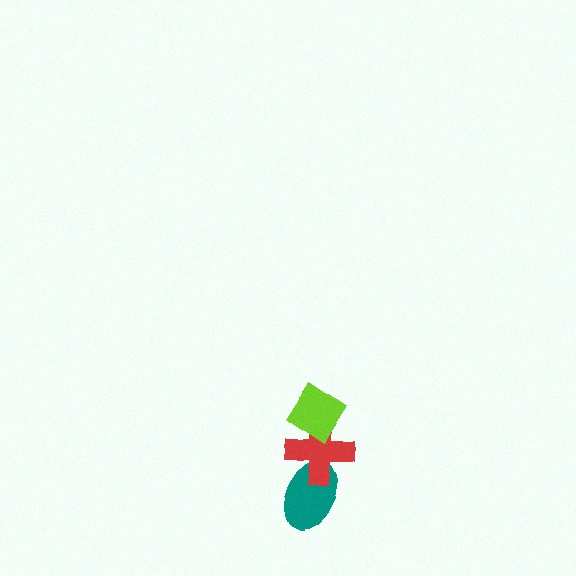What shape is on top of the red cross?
The lime diamond is on top of the red cross.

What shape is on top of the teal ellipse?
The red cross is on top of the teal ellipse.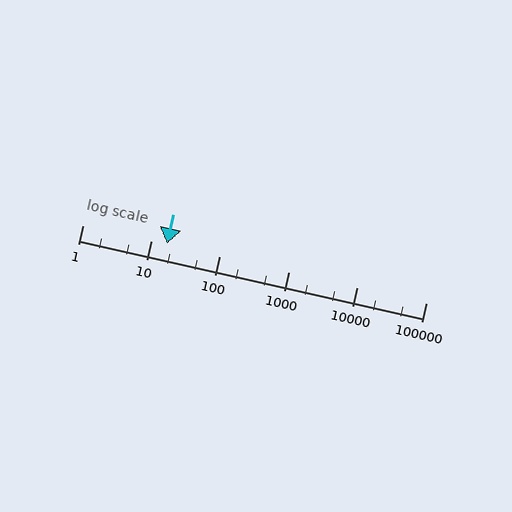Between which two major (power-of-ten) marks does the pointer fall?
The pointer is between 10 and 100.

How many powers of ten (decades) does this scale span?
The scale spans 5 decades, from 1 to 100000.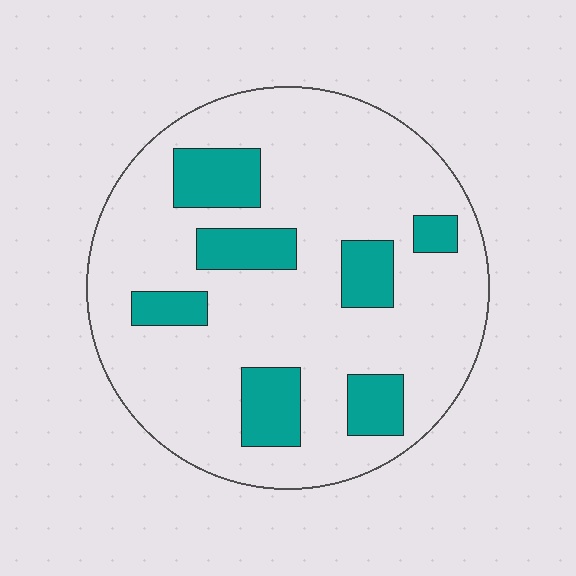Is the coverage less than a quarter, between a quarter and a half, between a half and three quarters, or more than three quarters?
Less than a quarter.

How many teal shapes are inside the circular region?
7.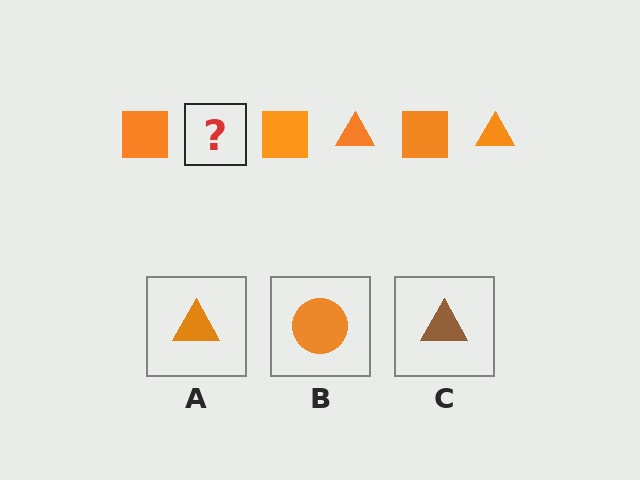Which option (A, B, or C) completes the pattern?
A.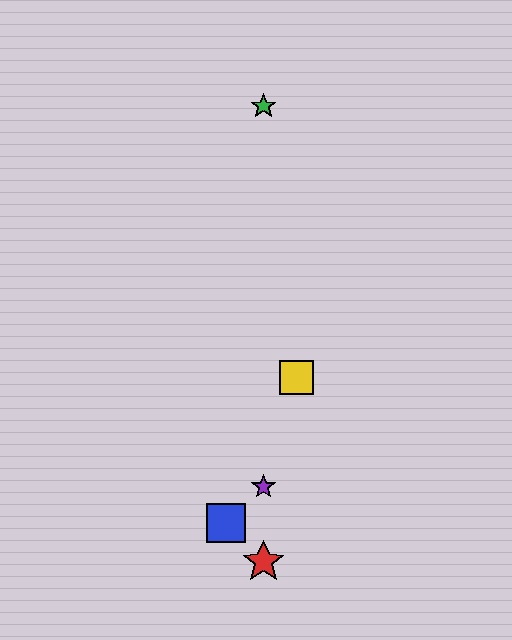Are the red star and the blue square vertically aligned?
No, the red star is at x≈264 and the blue square is at x≈226.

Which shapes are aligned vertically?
The red star, the green star, the purple star are aligned vertically.